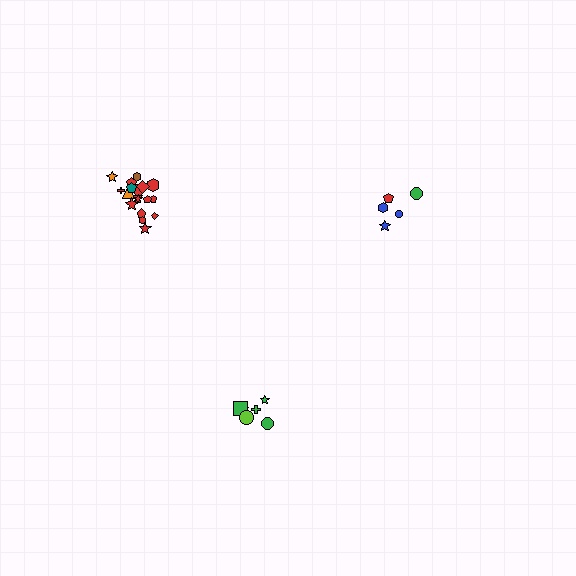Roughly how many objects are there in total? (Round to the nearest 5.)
Roughly 30 objects in total.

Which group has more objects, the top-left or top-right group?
The top-left group.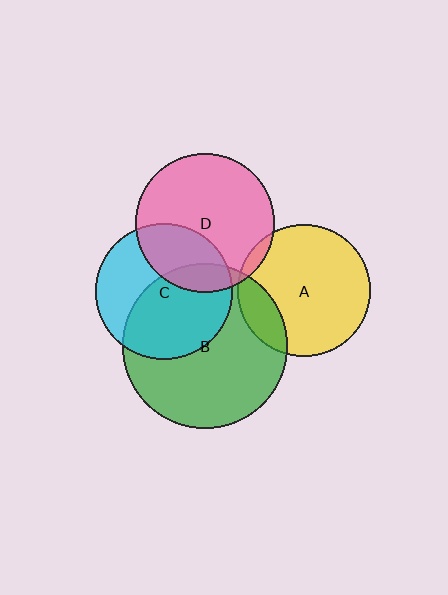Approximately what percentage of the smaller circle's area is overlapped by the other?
Approximately 55%.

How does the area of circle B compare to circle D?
Approximately 1.4 times.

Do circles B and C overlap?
Yes.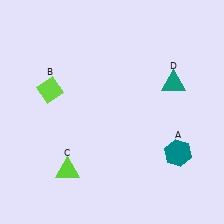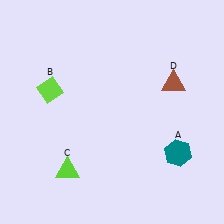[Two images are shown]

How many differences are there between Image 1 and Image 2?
There is 1 difference between the two images.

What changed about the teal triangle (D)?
In Image 1, D is teal. In Image 2, it changed to brown.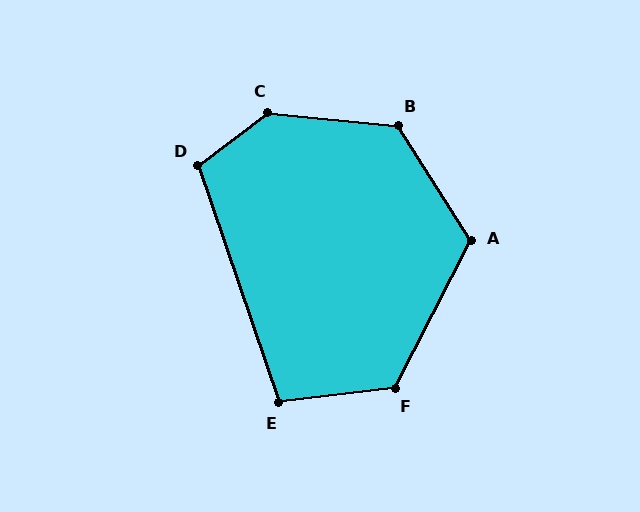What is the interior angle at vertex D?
Approximately 108 degrees (obtuse).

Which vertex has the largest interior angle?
C, at approximately 138 degrees.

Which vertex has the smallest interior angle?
E, at approximately 102 degrees.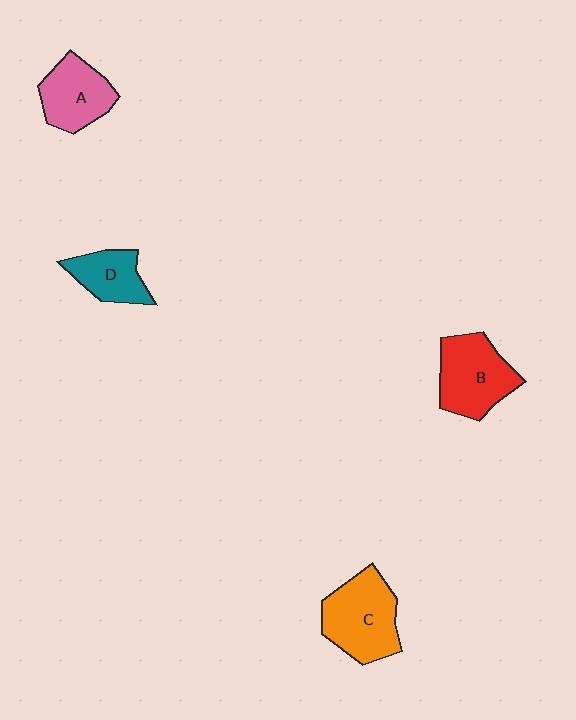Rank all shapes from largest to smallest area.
From largest to smallest: C (orange), B (red), A (pink), D (teal).